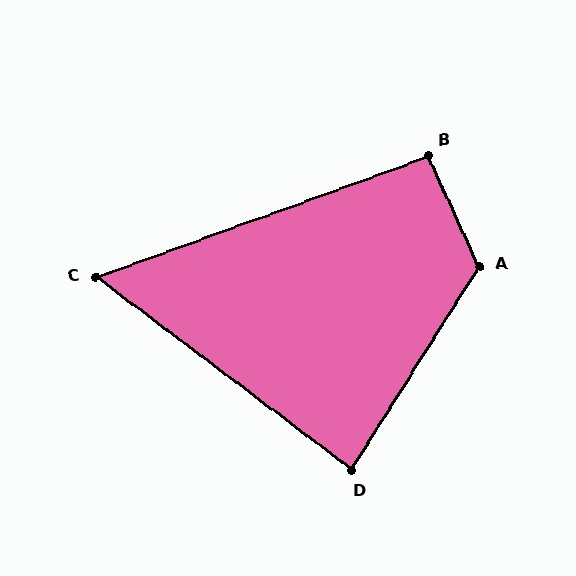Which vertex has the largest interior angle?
A, at approximately 123 degrees.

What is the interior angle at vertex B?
Approximately 95 degrees (approximately right).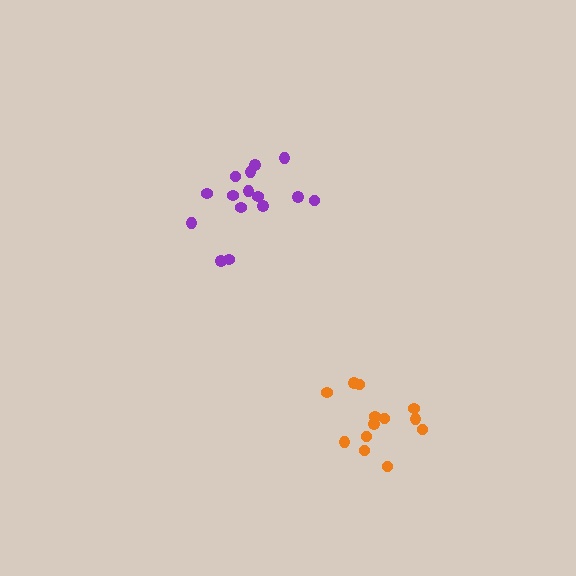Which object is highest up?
The purple cluster is topmost.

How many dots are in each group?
Group 1: 15 dots, Group 2: 13 dots (28 total).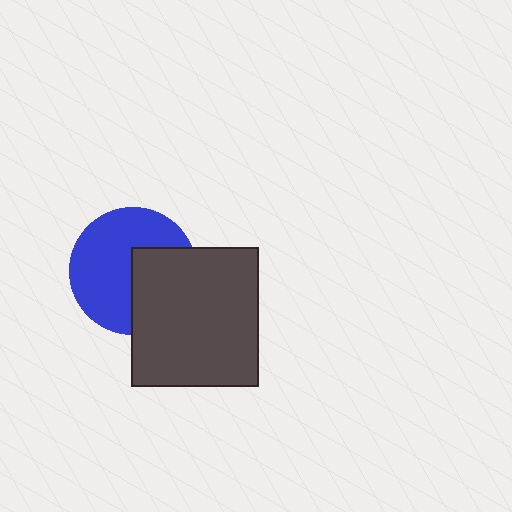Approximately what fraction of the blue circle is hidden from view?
Roughly 38% of the blue circle is hidden behind the dark gray rectangle.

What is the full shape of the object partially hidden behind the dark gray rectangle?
The partially hidden object is a blue circle.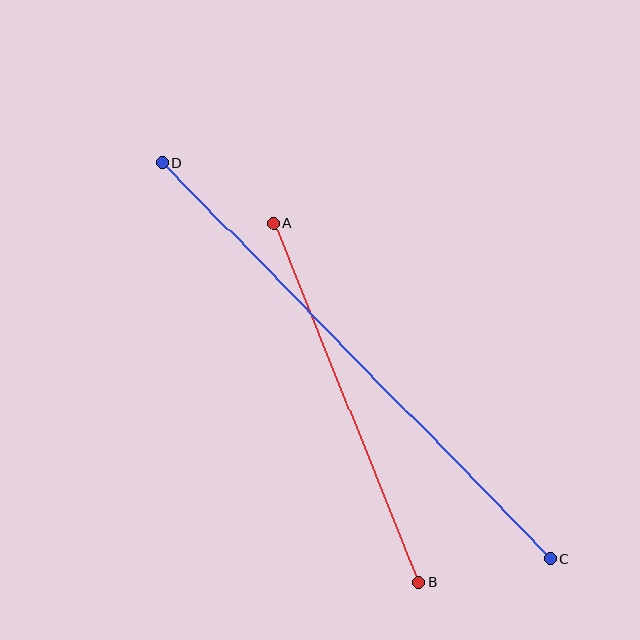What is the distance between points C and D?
The distance is approximately 554 pixels.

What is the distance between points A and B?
The distance is approximately 388 pixels.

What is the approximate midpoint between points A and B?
The midpoint is at approximately (347, 403) pixels.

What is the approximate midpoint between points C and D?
The midpoint is at approximately (357, 361) pixels.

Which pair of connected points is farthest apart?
Points C and D are farthest apart.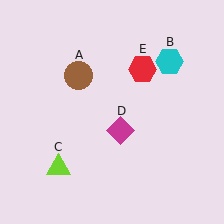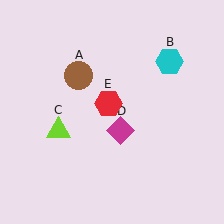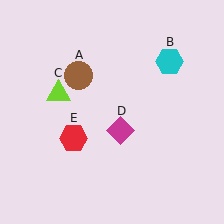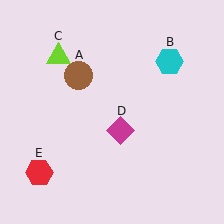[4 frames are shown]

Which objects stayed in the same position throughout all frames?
Brown circle (object A) and cyan hexagon (object B) and magenta diamond (object D) remained stationary.